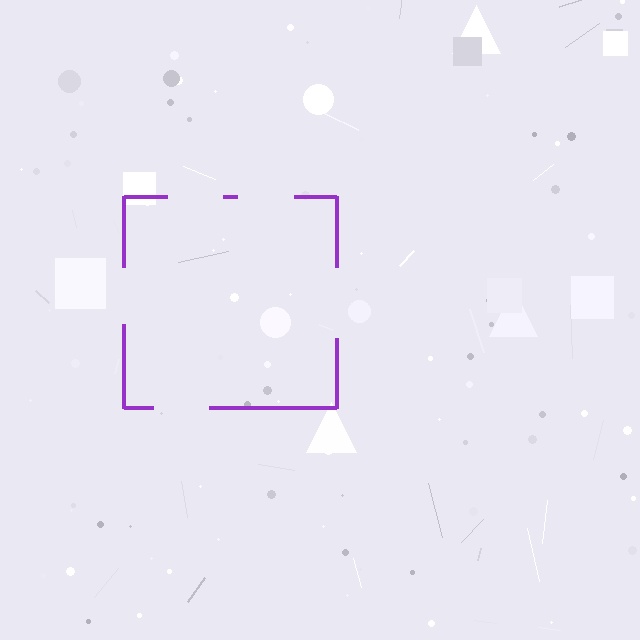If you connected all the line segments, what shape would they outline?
They would outline a square.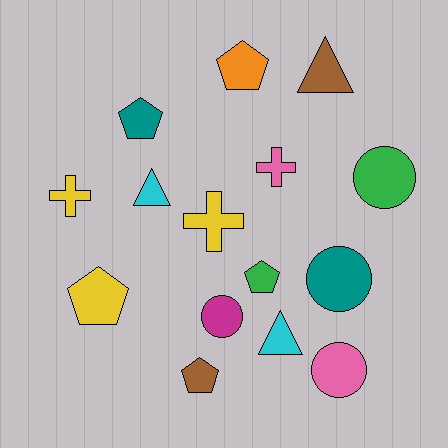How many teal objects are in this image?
There are 2 teal objects.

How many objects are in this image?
There are 15 objects.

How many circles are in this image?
There are 4 circles.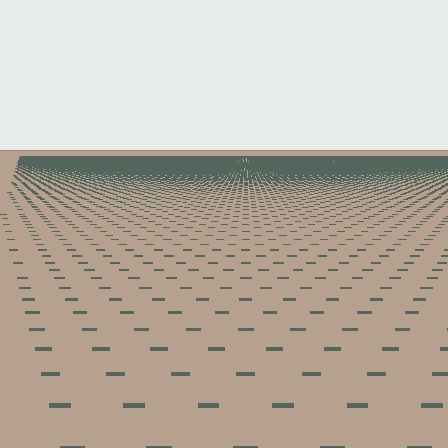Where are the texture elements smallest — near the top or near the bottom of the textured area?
Near the top.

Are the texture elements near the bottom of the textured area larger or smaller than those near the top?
Larger. Near the bottom, elements are closer to the viewer and appear at a bigger on-screen size.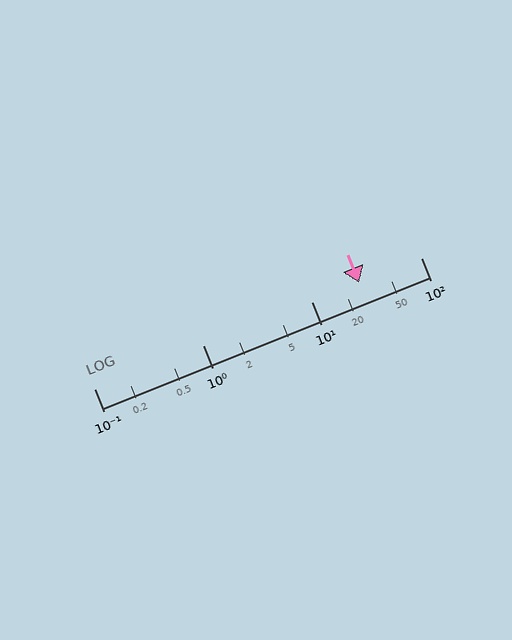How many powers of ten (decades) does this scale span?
The scale spans 3 decades, from 0.1 to 100.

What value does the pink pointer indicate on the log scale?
The pointer indicates approximately 27.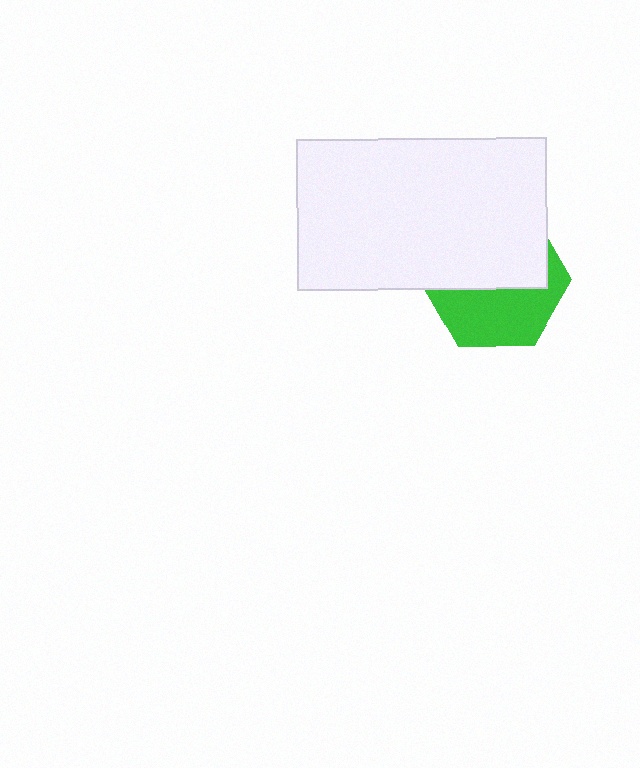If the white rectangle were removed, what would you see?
You would see the complete green hexagon.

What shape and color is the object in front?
The object in front is a white rectangle.